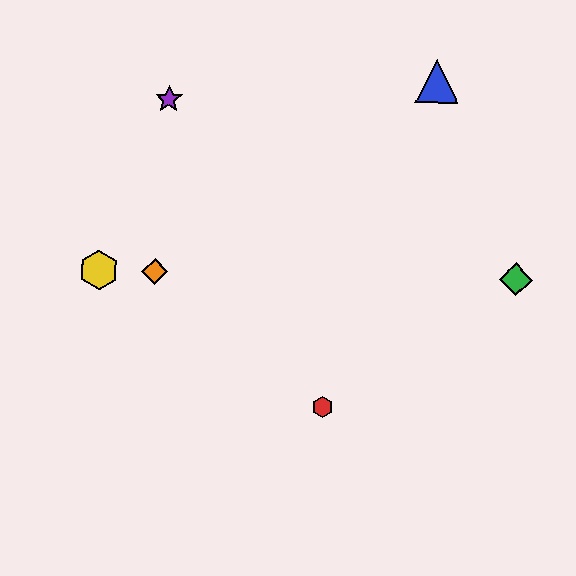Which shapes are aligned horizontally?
The green diamond, the yellow hexagon, the orange diamond are aligned horizontally.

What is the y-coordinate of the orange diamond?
The orange diamond is at y≈271.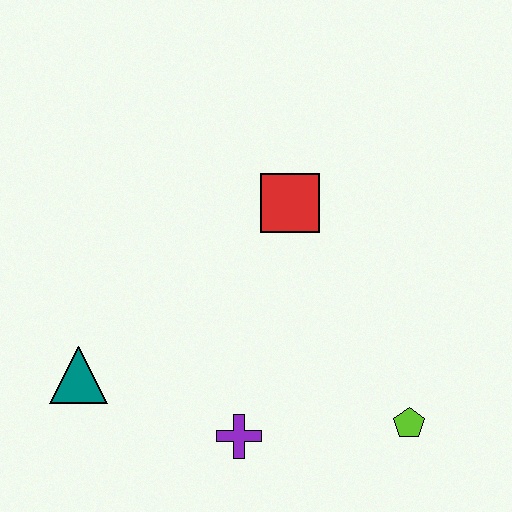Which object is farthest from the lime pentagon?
The teal triangle is farthest from the lime pentagon.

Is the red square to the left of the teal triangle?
No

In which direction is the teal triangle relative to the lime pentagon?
The teal triangle is to the left of the lime pentagon.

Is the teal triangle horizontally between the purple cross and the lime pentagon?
No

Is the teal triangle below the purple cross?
No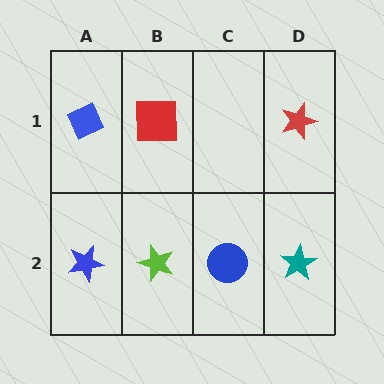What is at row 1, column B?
A red square.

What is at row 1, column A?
A blue diamond.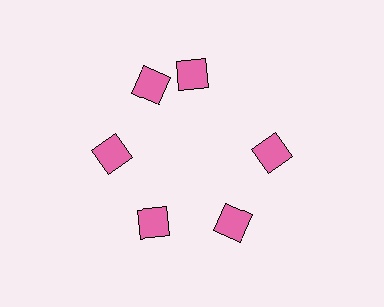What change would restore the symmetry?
The symmetry would be restored by rotating it back into even spacing with its neighbors so that all 6 diamonds sit at equal angles and equal distance from the center.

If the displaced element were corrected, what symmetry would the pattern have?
It would have 6-fold rotational symmetry — the pattern would map onto itself every 60 degrees.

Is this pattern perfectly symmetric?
No. The 6 pink diamonds are arranged in a ring, but one element near the 1 o'clock position is rotated out of alignment along the ring, breaking the 6-fold rotational symmetry.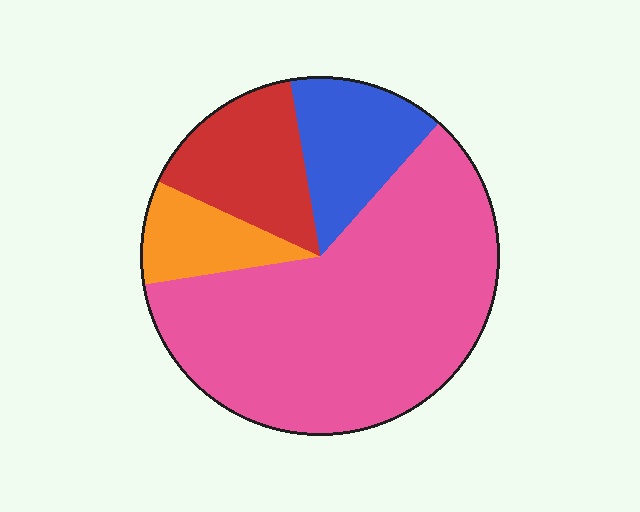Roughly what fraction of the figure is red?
Red takes up about one sixth (1/6) of the figure.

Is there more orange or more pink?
Pink.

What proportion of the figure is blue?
Blue takes up less than a sixth of the figure.